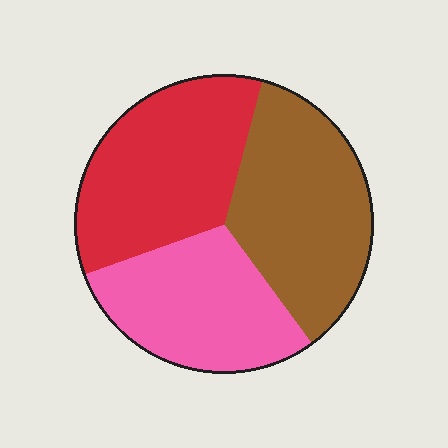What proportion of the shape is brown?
Brown covers around 35% of the shape.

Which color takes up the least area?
Pink, at roughly 30%.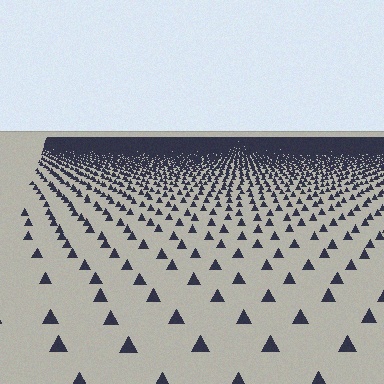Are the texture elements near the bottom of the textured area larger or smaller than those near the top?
Larger. Near the bottom, elements are closer to the viewer and appear at a bigger on-screen size.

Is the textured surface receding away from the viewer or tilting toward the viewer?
The surface is receding away from the viewer. Texture elements get smaller and denser toward the top.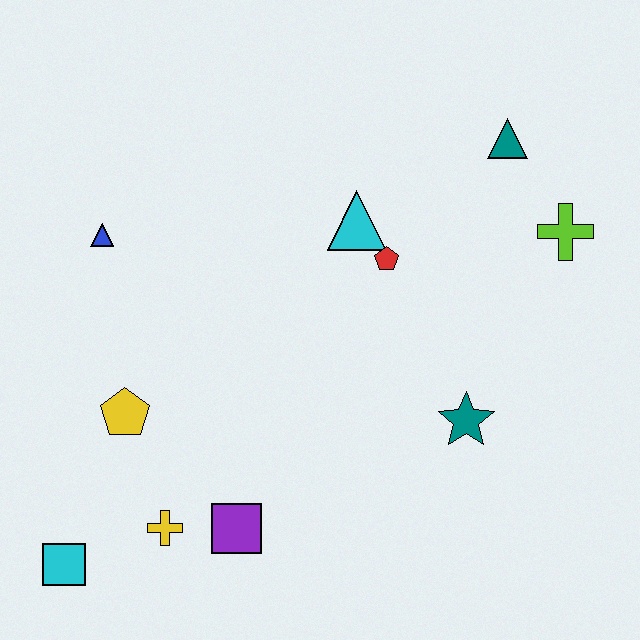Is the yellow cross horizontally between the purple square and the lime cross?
No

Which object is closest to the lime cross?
The teal triangle is closest to the lime cross.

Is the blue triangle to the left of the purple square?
Yes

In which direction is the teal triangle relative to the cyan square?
The teal triangle is to the right of the cyan square.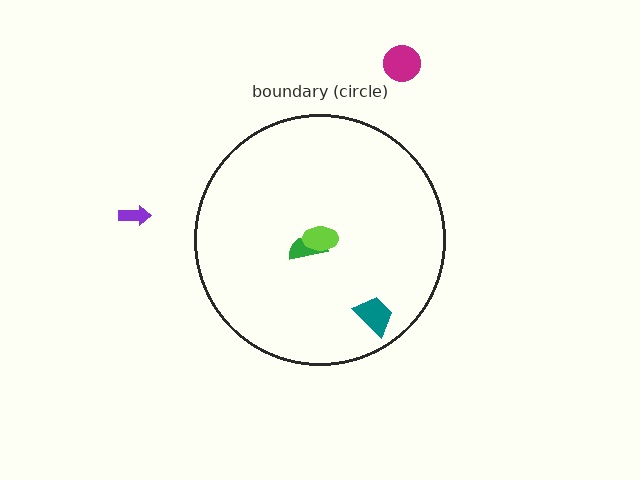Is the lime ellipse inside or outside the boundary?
Inside.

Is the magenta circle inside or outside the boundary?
Outside.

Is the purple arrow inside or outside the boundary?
Outside.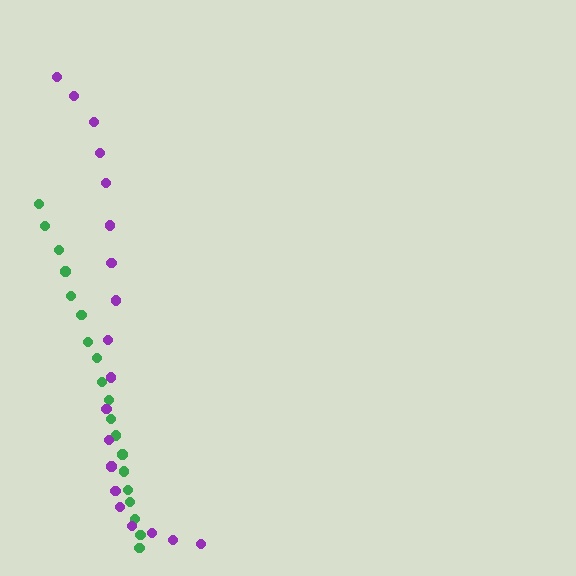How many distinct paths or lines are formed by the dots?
There are 2 distinct paths.